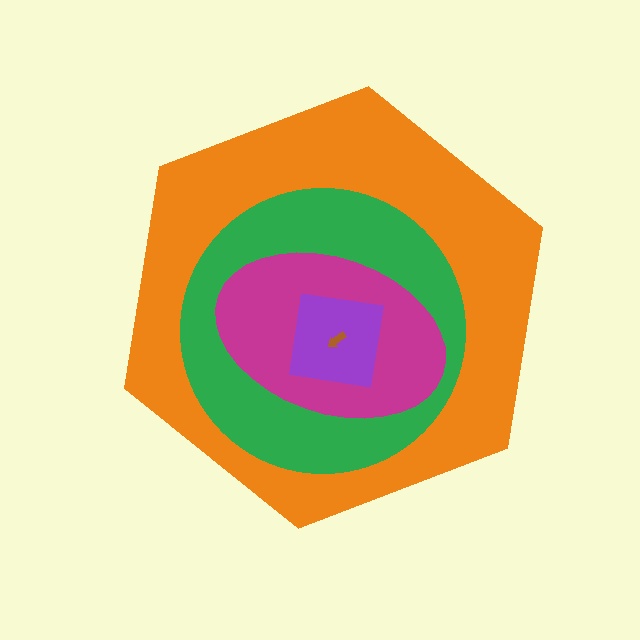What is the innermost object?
The brown arrow.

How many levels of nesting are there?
5.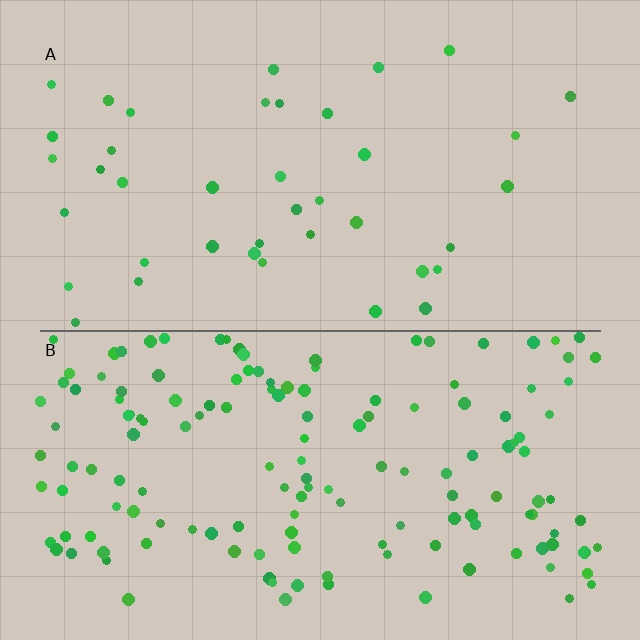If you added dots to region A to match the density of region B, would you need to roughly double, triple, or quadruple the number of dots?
Approximately quadruple.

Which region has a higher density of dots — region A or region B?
B (the bottom).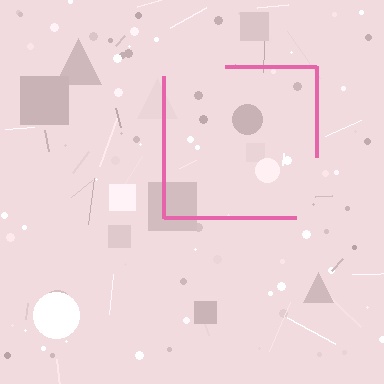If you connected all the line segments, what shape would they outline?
They would outline a square.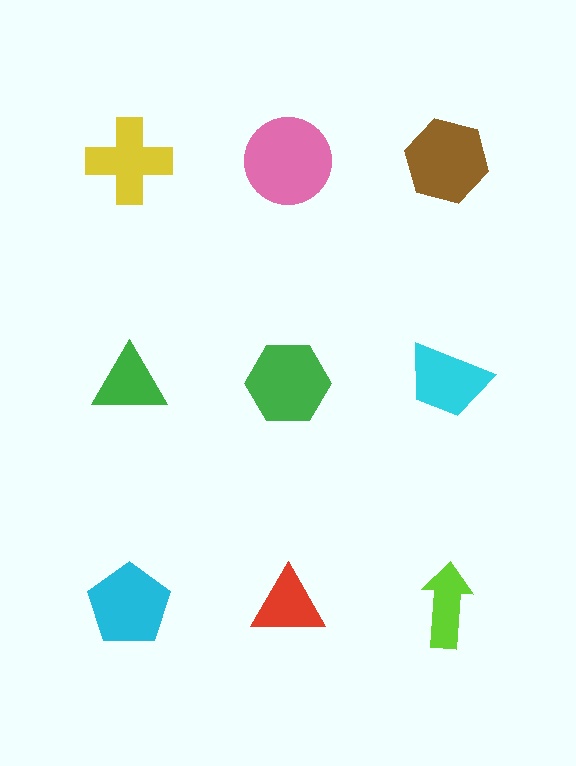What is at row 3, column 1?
A cyan pentagon.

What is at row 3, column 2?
A red triangle.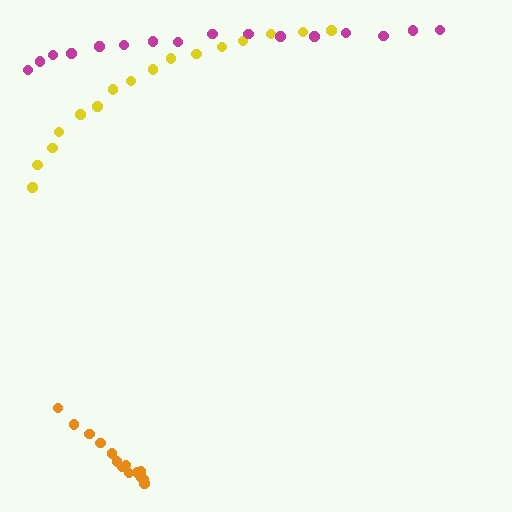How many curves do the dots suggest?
There are 3 distinct paths.